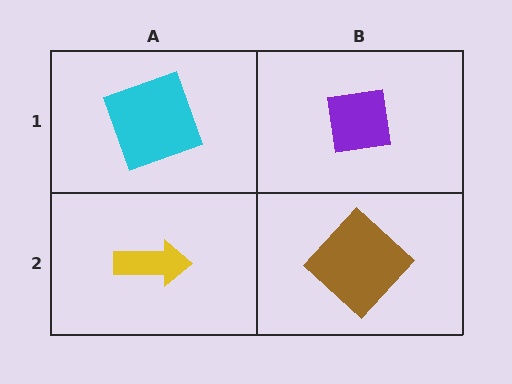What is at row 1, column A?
A cyan square.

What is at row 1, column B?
A purple square.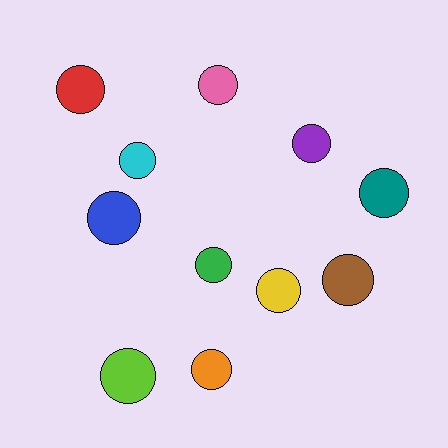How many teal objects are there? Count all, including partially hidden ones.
There is 1 teal object.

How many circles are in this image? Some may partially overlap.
There are 11 circles.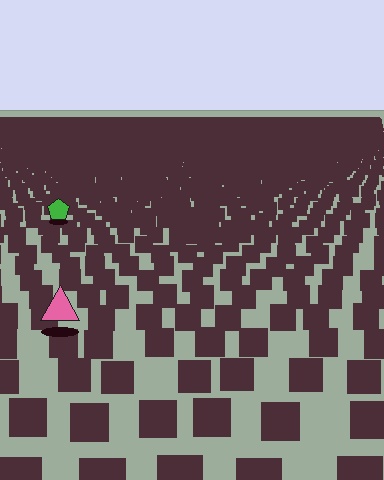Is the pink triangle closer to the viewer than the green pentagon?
Yes. The pink triangle is closer — you can tell from the texture gradient: the ground texture is coarser near it.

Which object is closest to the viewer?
The pink triangle is closest. The texture marks near it are larger and more spread out.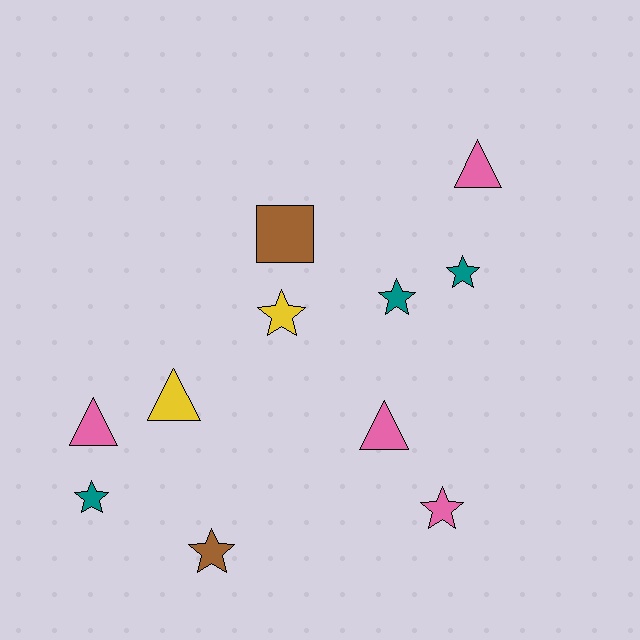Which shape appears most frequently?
Star, with 6 objects.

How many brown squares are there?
There is 1 brown square.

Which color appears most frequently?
Pink, with 4 objects.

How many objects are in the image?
There are 11 objects.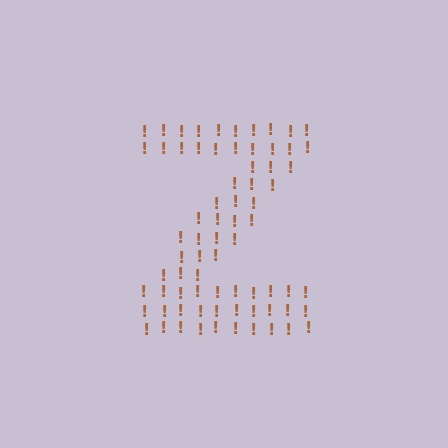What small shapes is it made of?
It is made of small exclamation marks.